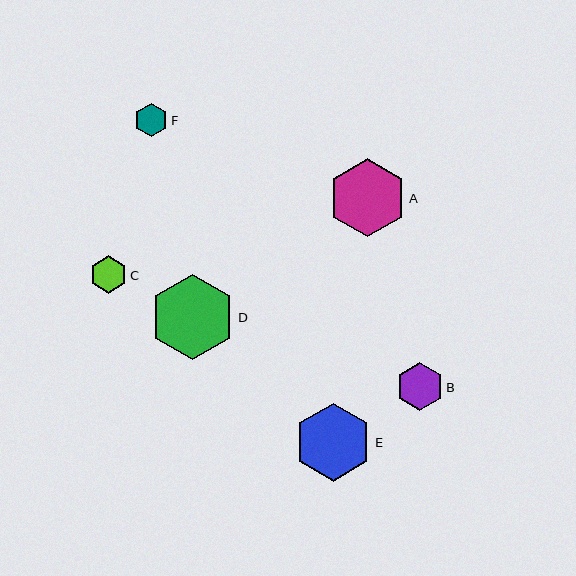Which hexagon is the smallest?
Hexagon F is the smallest with a size of approximately 33 pixels.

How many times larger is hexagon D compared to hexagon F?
Hexagon D is approximately 2.6 times the size of hexagon F.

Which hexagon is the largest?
Hexagon D is the largest with a size of approximately 85 pixels.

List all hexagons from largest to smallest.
From largest to smallest: D, E, A, B, C, F.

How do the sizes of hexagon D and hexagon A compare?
Hexagon D and hexagon A are approximately the same size.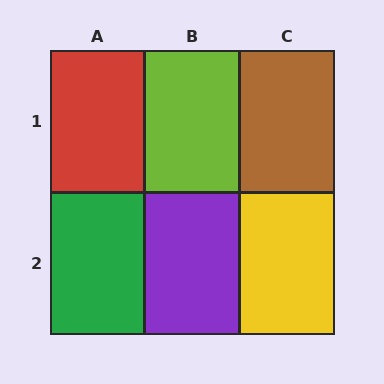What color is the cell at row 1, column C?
Brown.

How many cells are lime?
1 cell is lime.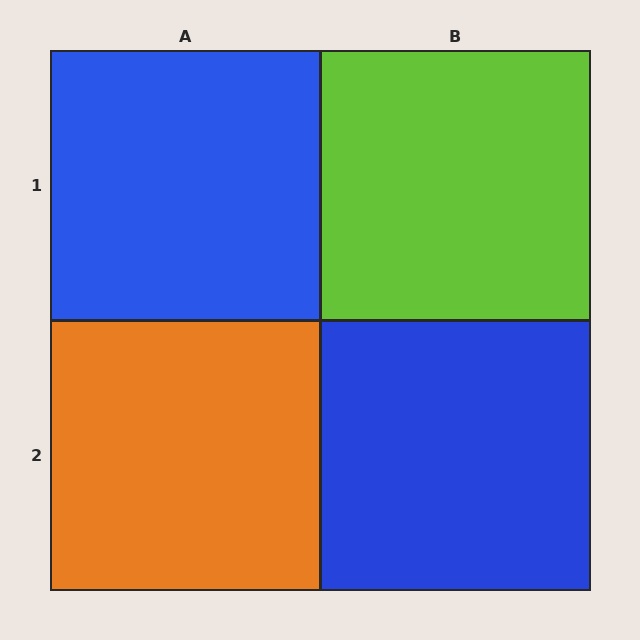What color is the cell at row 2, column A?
Orange.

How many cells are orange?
1 cell is orange.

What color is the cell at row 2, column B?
Blue.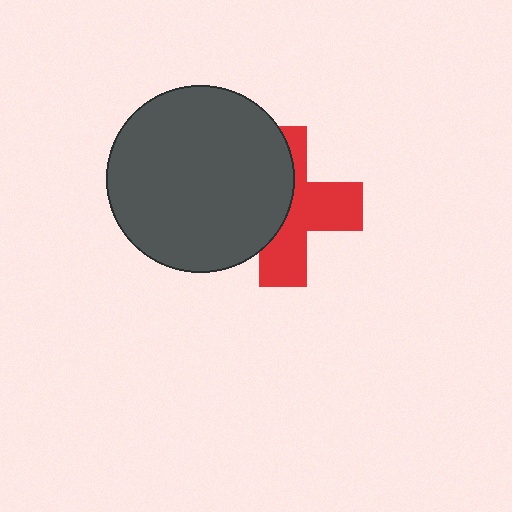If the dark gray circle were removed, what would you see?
You would see the complete red cross.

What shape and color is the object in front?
The object in front is a dark gray circle.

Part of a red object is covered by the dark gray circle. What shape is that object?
It is a cross.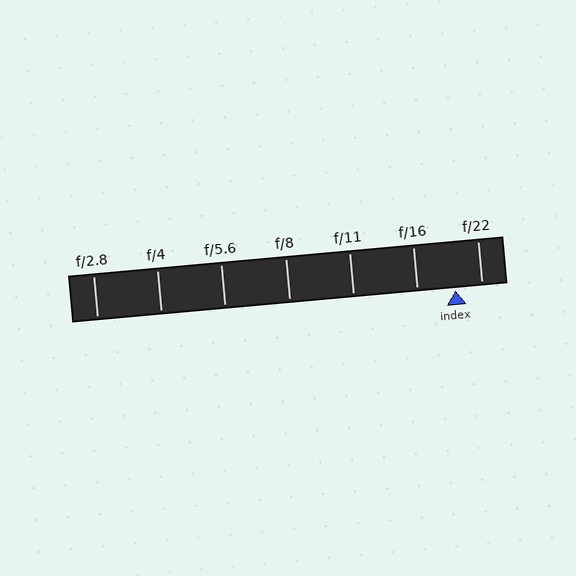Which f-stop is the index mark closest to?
The index mark is closest to f/22.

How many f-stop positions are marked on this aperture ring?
There are 7 f-stop positions marked.